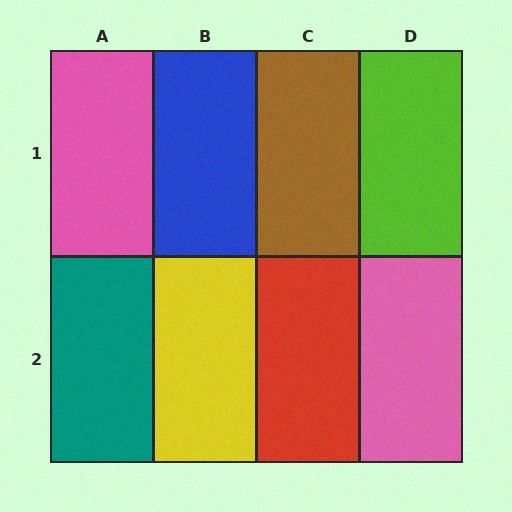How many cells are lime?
1 cell is lime.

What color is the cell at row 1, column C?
Brown.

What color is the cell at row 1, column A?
Pink.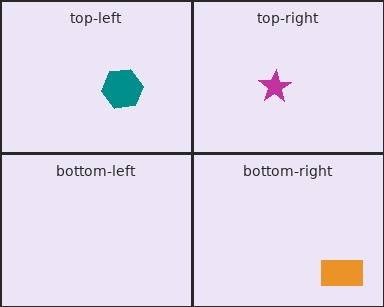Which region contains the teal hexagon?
The top-left region.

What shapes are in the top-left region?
The teal hexagon.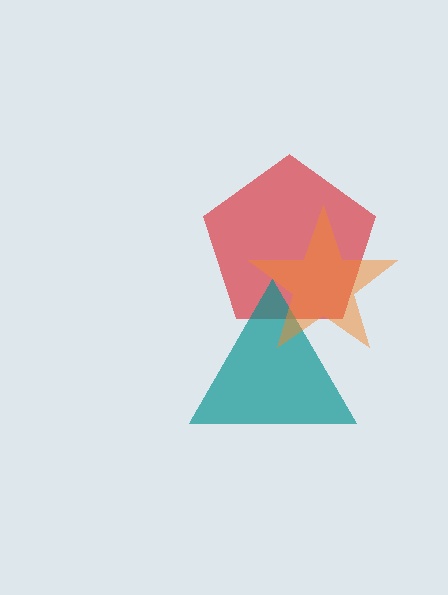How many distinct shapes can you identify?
There are 3 distinct shapes: a red pentagon, a teal triangle, an orange star.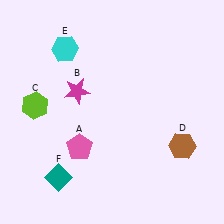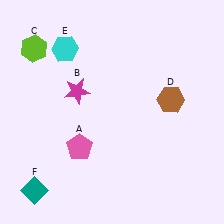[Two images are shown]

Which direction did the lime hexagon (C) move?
The lime hexagon (C) moved up.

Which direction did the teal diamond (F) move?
The teal diamond (F) moved left.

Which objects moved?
The objects that moved are: the lime hexagon (C), the brown hexagon (D), the teal diamond (F).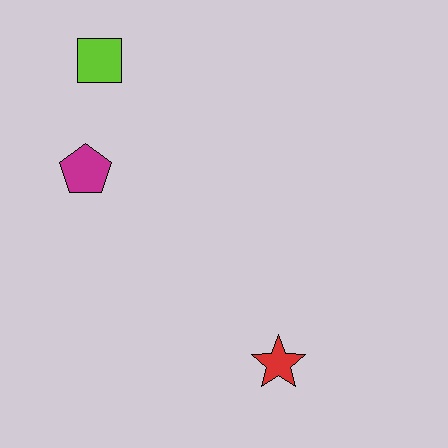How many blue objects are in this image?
There are no blue objects.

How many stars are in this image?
There is 1 star.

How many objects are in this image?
There are 3 objects.